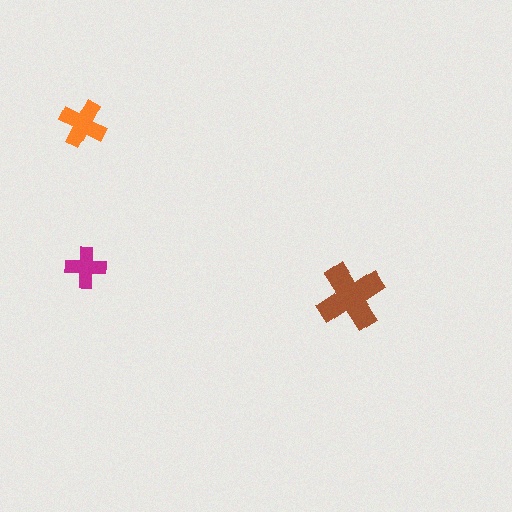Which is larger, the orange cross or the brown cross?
The brown one.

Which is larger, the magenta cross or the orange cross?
The orange one.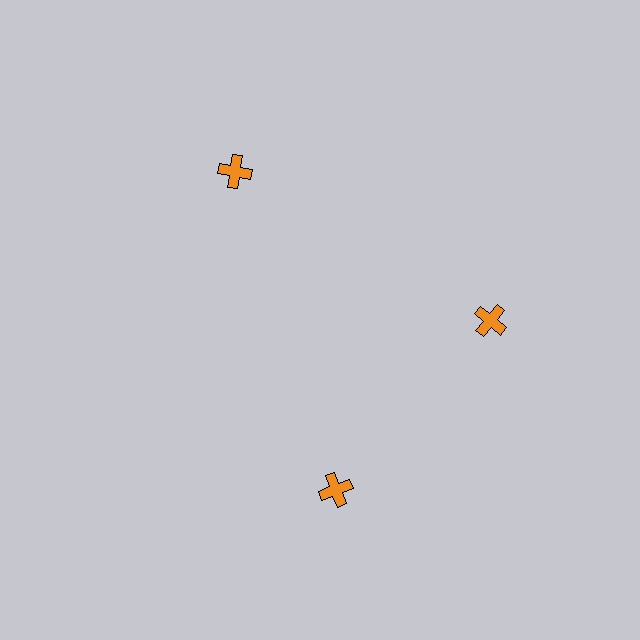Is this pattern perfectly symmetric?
No. The 3 orange crosses are arranged in a ring, but one element near the 7 o'clock position is rotated out of alignment along the ring, breaking the 3-fold rotational symmetry.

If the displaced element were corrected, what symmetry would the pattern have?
It would have 3-fold rotational symmetry — the pattern would map onto itself every 120 degrees.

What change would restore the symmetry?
The symmetry would be restored by rotating it back into even spacing with its neighbors so that all 3 crosses sit at equal angles and equal distance from the center.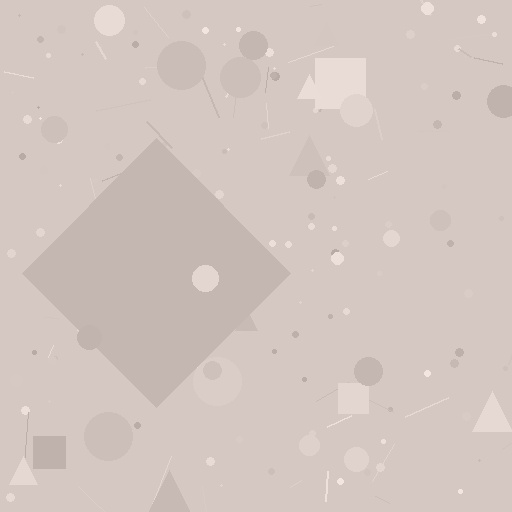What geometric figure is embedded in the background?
A diamond is embedded in the background.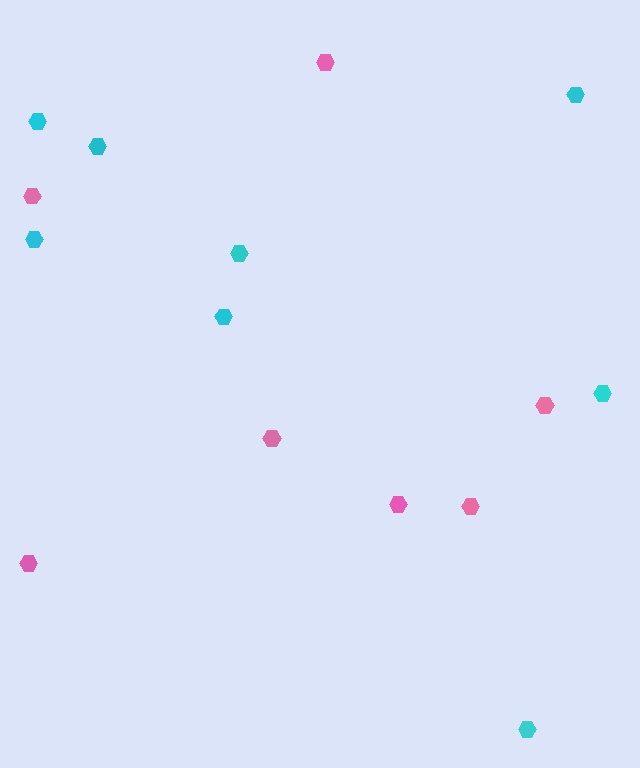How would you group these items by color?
There are 2 groups: one group of pink hexagons (7) and one group of cyan hexagons (8).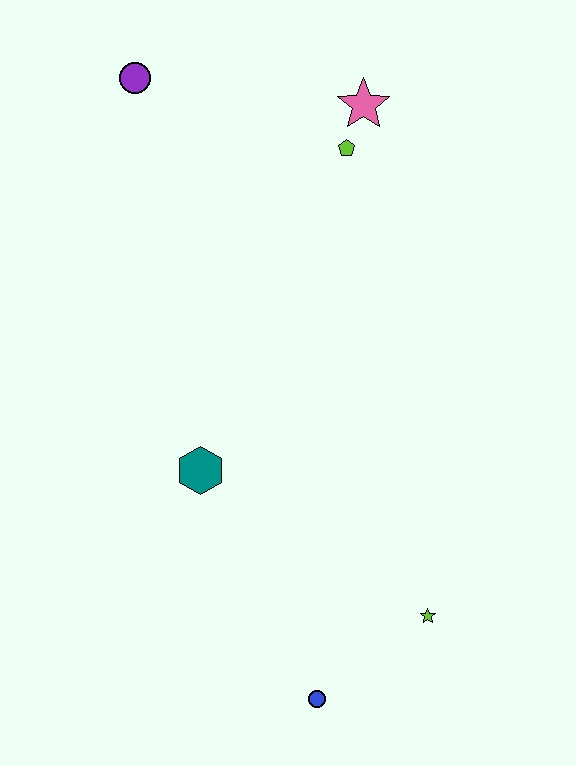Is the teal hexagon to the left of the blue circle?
Yes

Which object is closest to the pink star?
The lime pentagon is closest to the pink star.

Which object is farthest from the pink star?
The blue circle is farthest from the pink star.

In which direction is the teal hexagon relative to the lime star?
The teal hexagon is to the left of the lime star.